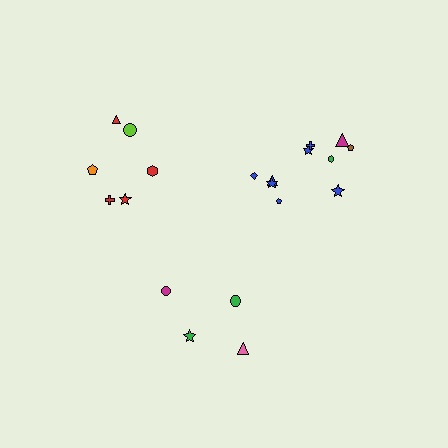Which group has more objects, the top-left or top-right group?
The top-right group.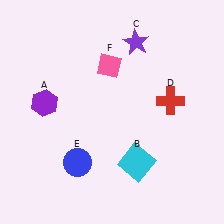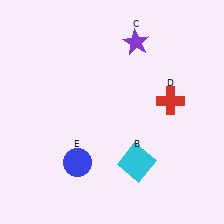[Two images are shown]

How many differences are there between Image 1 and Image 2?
There are 2 differences between the two images.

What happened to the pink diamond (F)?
The pink diamond (F) was removed in Image 2. It was in the top-left area of Image 1.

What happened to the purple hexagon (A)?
The purple hexagon (A) was removed in Image 2. It was in the top-left area of Image 1.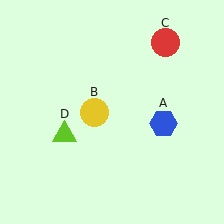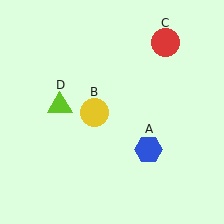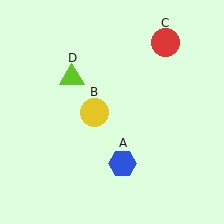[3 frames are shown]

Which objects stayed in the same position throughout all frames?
Yellow circle (object B) and red circle (object C) remained stationary.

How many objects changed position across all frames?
2 objects changed position: blue hexagon (object A), lime triangle (object D).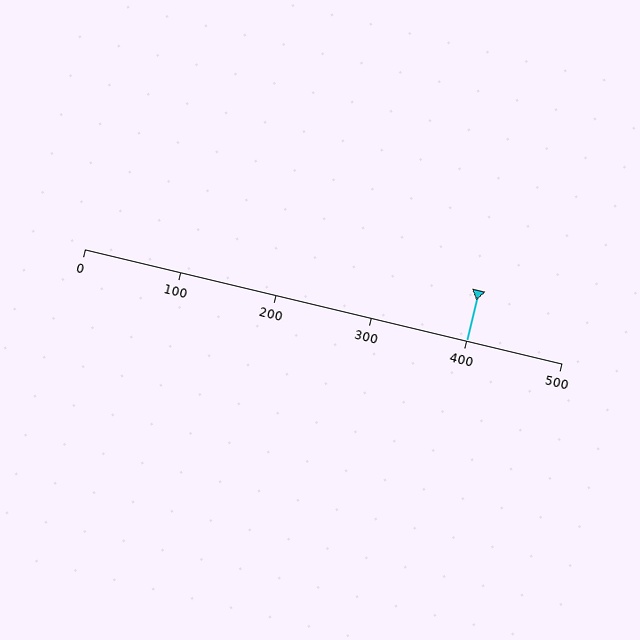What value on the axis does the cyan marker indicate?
The marker indicates approximately 400.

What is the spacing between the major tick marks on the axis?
The major ticks are spaced 100 apart.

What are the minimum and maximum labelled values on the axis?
The axis runs from 0 to 500.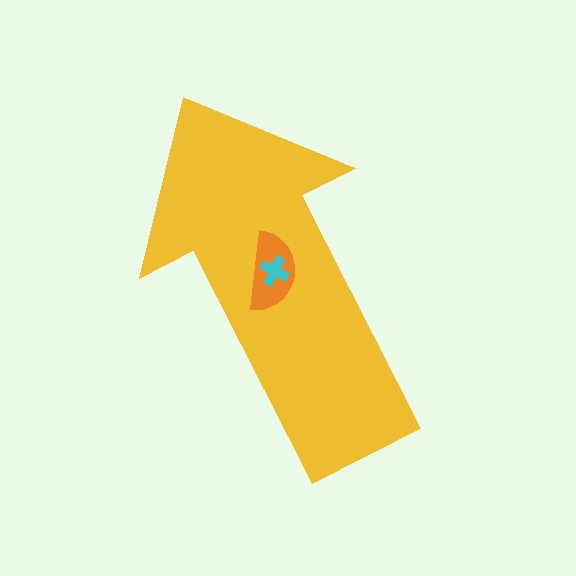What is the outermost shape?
The yellow arrow.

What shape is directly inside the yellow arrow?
The orange semicircle.